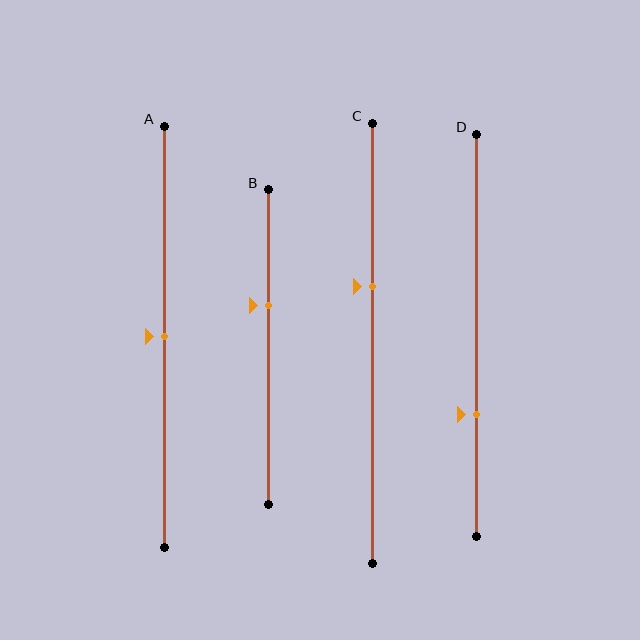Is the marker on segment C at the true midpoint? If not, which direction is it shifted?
No, the marker on segment C is shifted upward by about 13% of the segment length.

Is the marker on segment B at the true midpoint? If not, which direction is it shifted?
No, the marker on segment B is shifted upward by about 13% of the segment length.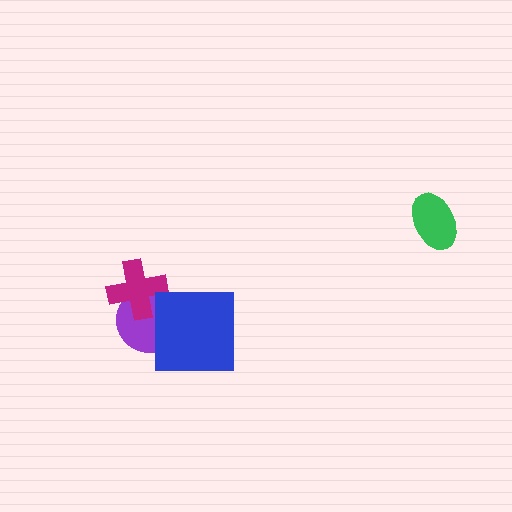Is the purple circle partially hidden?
Yes, it is partially covered by another shape.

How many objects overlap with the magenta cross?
1 object overlaps with the magenta cross.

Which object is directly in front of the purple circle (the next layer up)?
The magenta cross is directly in front of the purple circle.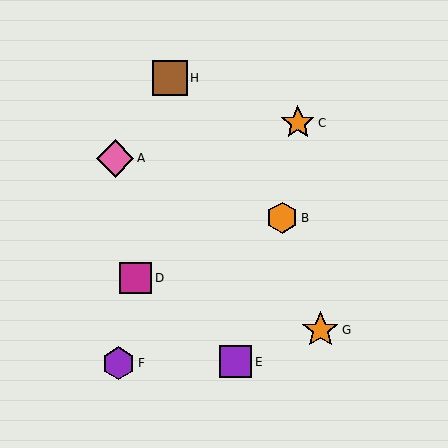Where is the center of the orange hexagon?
The center of the orange hexagon is at (282, 218).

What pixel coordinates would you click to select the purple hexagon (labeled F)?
Click at (119, 363) to select the purple hexagon F.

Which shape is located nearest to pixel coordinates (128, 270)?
The magenta square (labeled D) at (136, 278) is nearest to that location.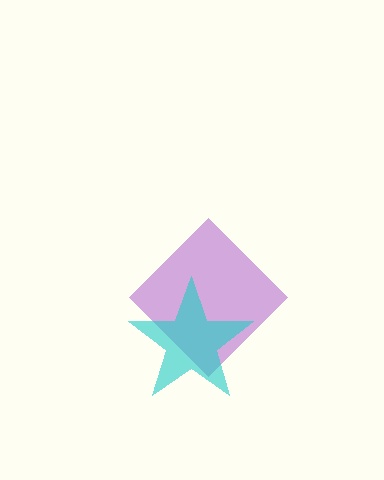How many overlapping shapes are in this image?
There are 2 overlapping shapes in the image.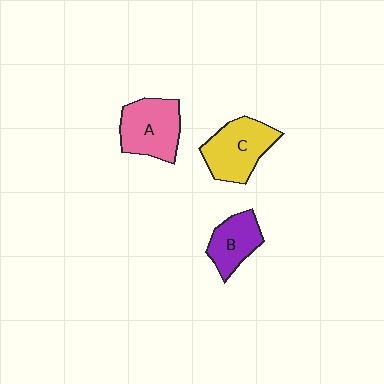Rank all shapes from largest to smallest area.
From largest to smallest: C (yellow), A (pink), B (purple).